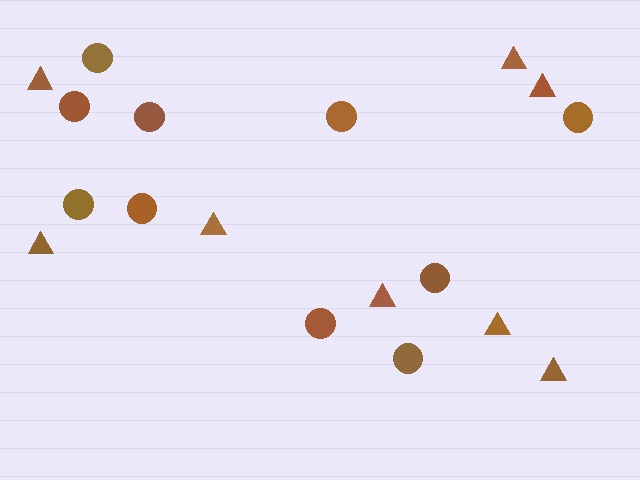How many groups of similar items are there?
There are 2 groups: one group of circles (10) and one group of triangles (8).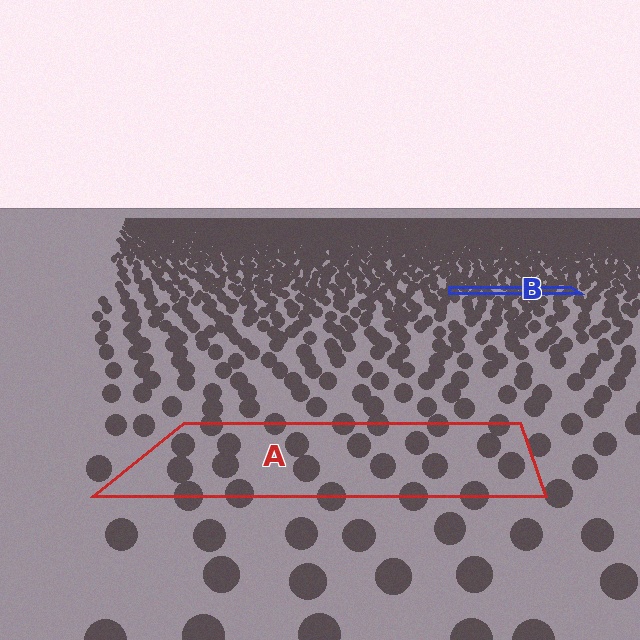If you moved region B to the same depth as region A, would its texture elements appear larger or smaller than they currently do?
They would appear larger. At a closer depth, the same texture elements are projected at a bigger on-screen size.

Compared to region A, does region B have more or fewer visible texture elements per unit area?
Region B has more texture elements per unit area — they are packed more densely because it is farther away.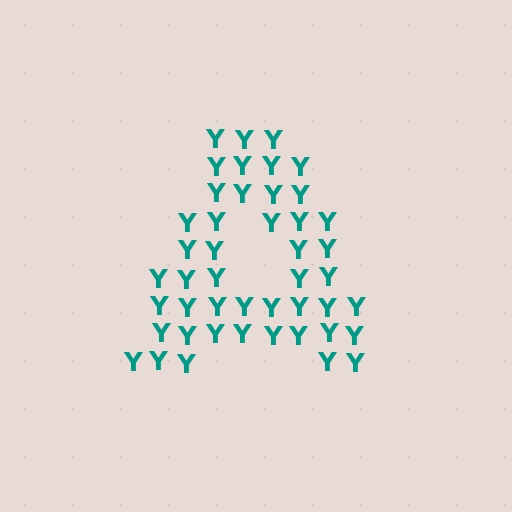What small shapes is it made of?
It is made of small letter Y's.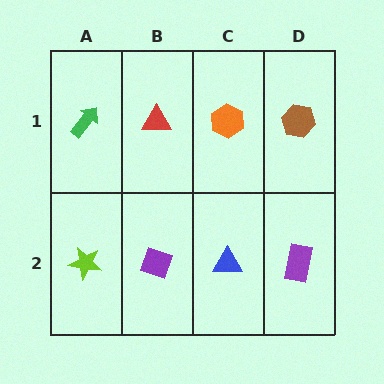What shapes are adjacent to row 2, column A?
A green arrow (row 1, column A), a purple diamond (row 2, column B).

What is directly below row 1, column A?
A lime star.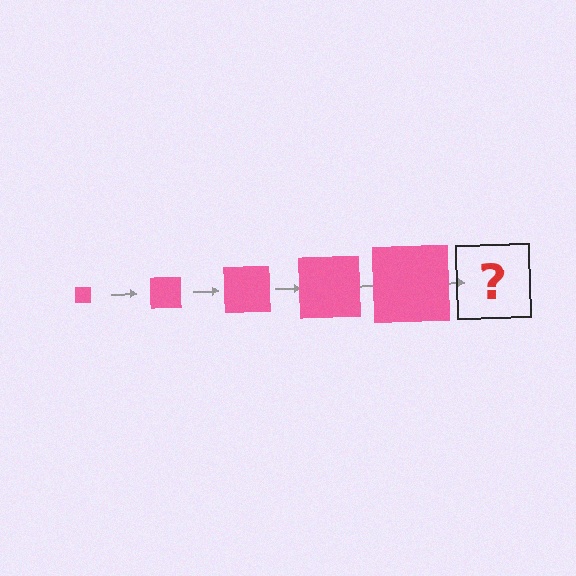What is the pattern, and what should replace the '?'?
The pattern is that the square gets progressively larger each step. The '?' should be a pink square, larger than the previous one.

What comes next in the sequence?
The next element should be a pink square, larger than the previous one.